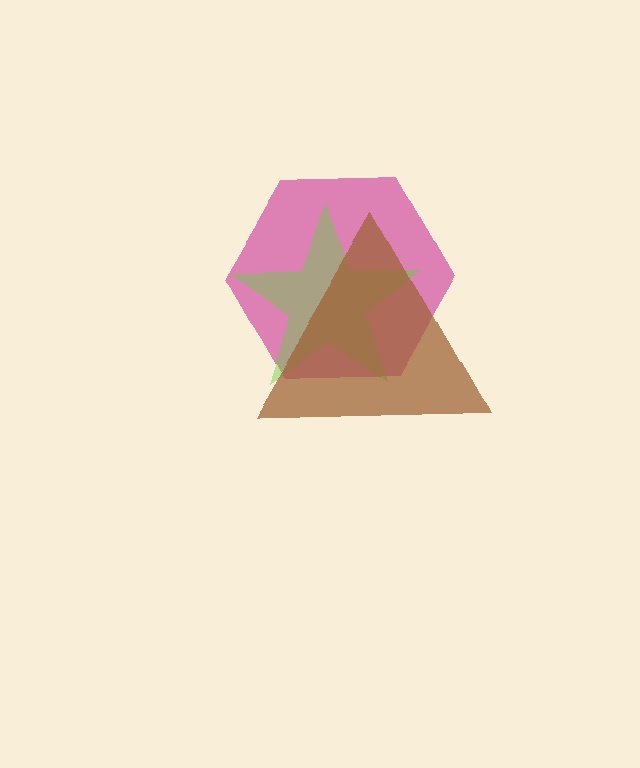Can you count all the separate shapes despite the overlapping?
Yes, there are 3 separate shapes.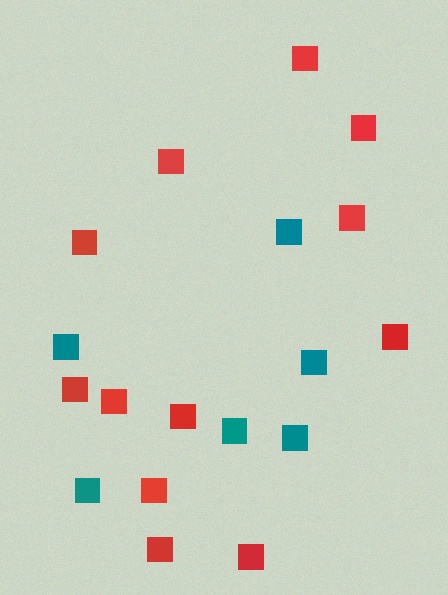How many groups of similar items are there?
There are 2 groups: one group of red squares (12) and one group of teal squares (6).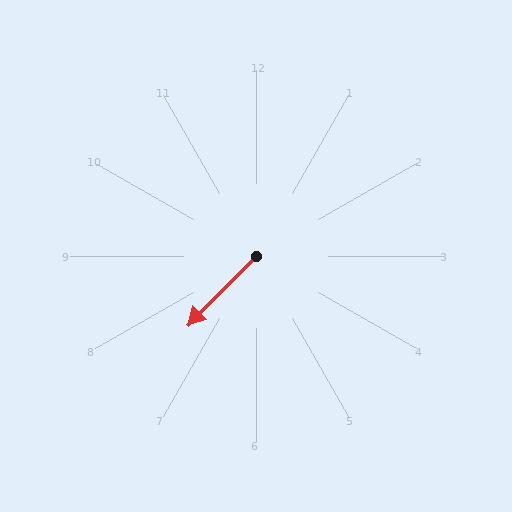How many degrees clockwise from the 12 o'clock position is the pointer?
Approximately 225 degrees.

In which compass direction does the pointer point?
Southwest.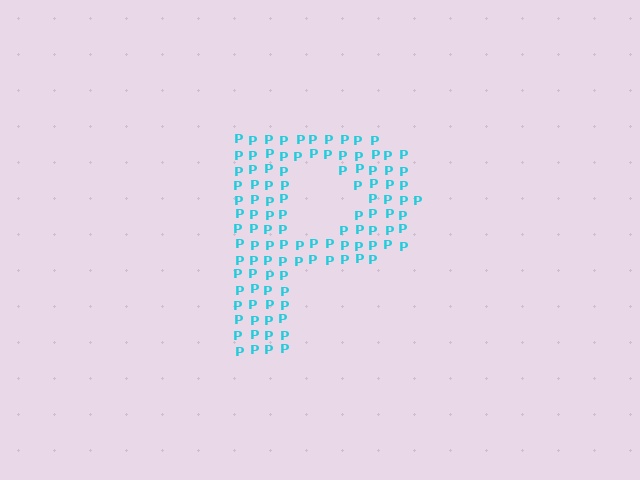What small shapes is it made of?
It is made of small letter P's.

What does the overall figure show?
The overall figure shows the letter P.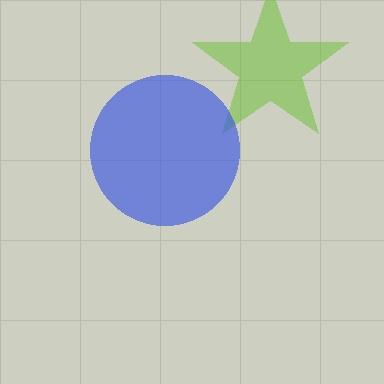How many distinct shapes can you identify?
There are 2 distinct shapes: a lime star, a blue circle.